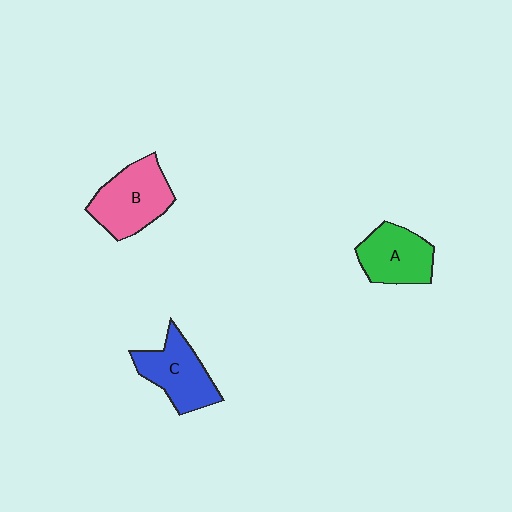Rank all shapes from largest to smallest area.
From largest to smallest: B (pink), C (blue), A (green).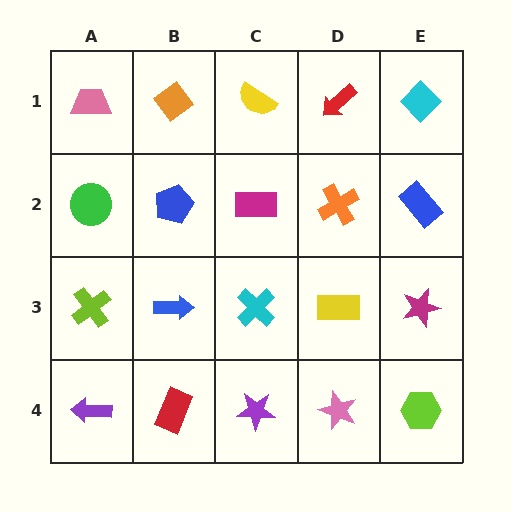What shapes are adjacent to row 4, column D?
A yellow rectangle (row 3, column D), a purple star (row 4, column C), a lime hexagon (row 4, column E).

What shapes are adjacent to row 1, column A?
A green circle (row 2, column A), an orange diamond (row 1, column B).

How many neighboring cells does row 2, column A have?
3.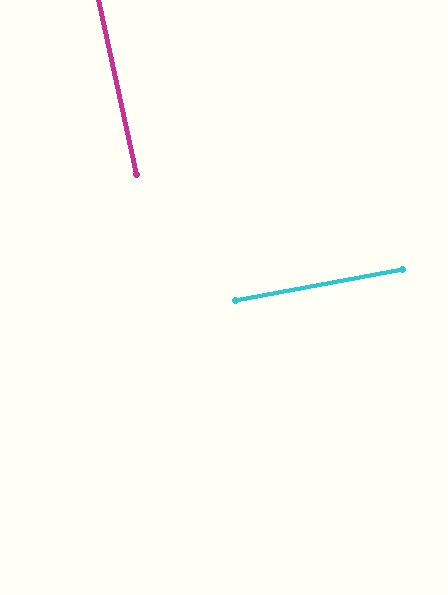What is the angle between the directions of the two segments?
Approximately 88 degrees.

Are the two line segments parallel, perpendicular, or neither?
Perpendicular — they meet at approximately 88°.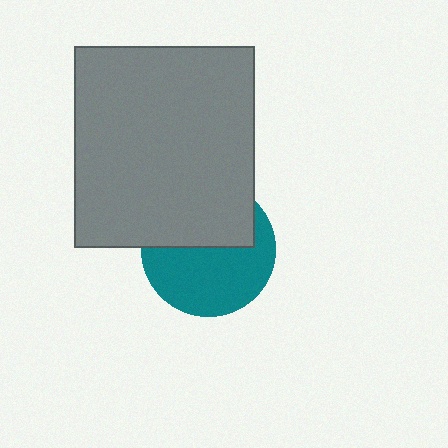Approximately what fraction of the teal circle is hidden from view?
Roughly 44% of the teal circle is hidden behind the gray rectangle.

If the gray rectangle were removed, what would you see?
You would see the complete teal circle.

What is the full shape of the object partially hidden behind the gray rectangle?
The partially hidden object is a teal circle.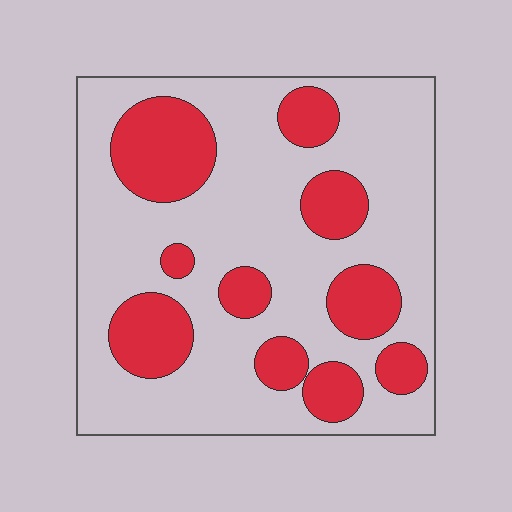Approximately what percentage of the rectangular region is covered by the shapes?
Approximately 30%.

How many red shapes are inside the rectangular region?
10.